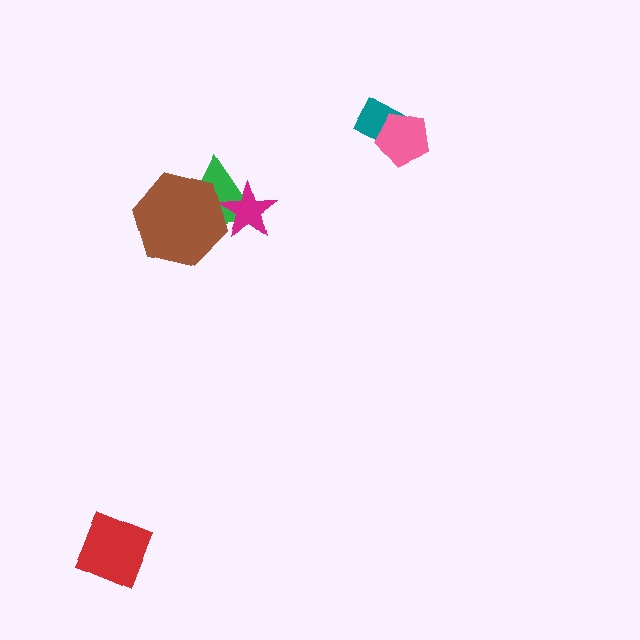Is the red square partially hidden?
No, no other shape covers it.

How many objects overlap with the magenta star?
2 objects overlap with the magenta star.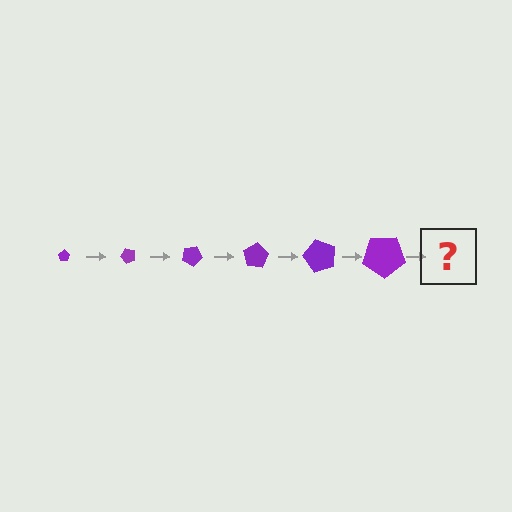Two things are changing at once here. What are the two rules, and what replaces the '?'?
The two rules are that the pentagon grows larger each step and it rotates 50 degrees each step. The '?' should be a pentagon, larger than the previous one and rotated 300 degrees from the start.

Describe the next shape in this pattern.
It should be a pentagon, larger than the previous one and rotated 300 degrees from the start.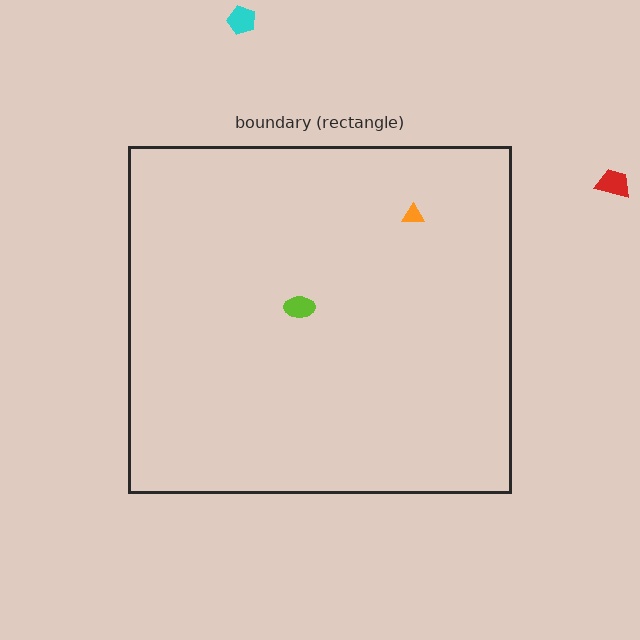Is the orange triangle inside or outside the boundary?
Inside.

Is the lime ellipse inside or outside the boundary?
Inside.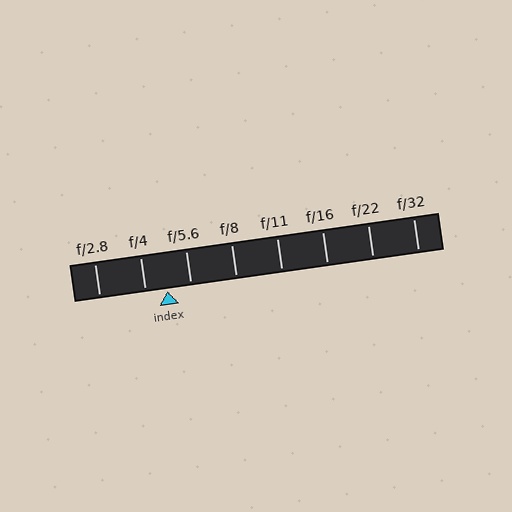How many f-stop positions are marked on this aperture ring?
There are 8 f-stop positions marked.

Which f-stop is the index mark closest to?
The index mark is closest to f/4.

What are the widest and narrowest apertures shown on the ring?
The widest aperture shown is f/2.8 and the narrowest is f/32.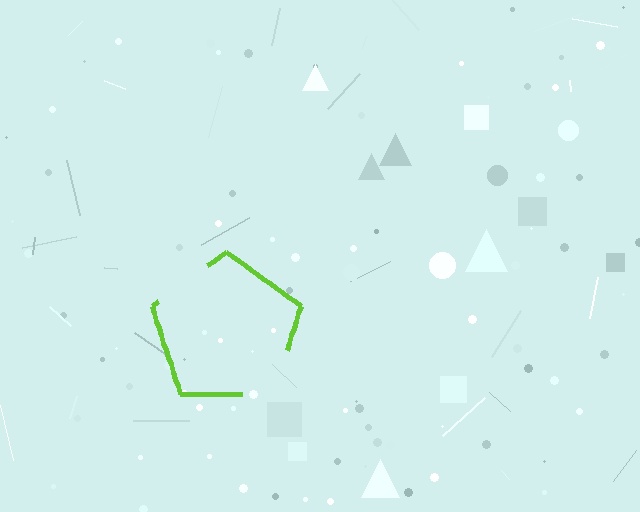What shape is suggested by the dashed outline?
The dashed outline suggests a pentagon.